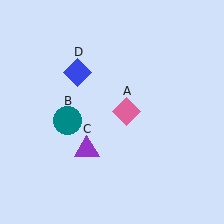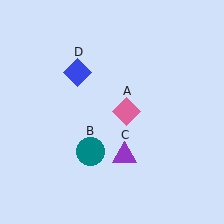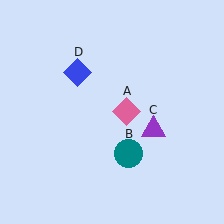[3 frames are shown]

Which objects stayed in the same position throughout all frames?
Pink diamond (object A) and blue diamond (object D) remained stationary.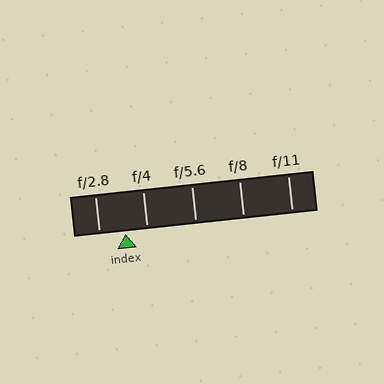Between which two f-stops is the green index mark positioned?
The index mark is between f/2.8 and f/4.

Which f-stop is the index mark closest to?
The index mark is closest to f/4.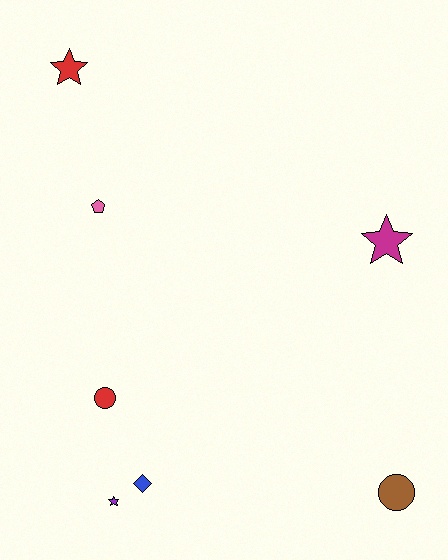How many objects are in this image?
There are 7 objects.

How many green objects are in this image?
There are no green objects.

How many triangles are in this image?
There are no triangles.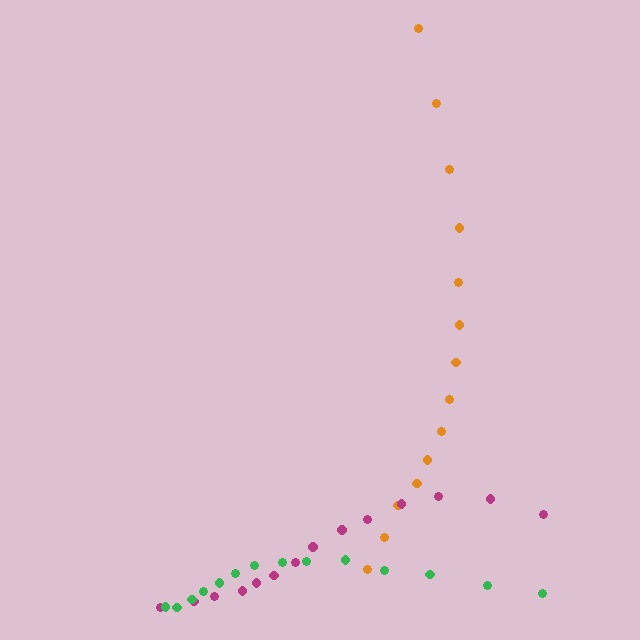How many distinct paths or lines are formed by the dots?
There are 3 distinct paths.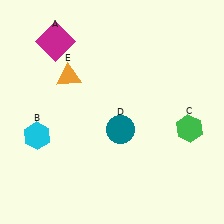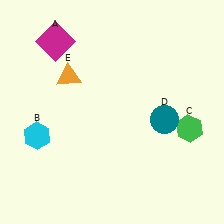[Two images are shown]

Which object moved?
The teal circle (D) moved right.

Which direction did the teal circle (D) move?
The teal circle (D) moved right.